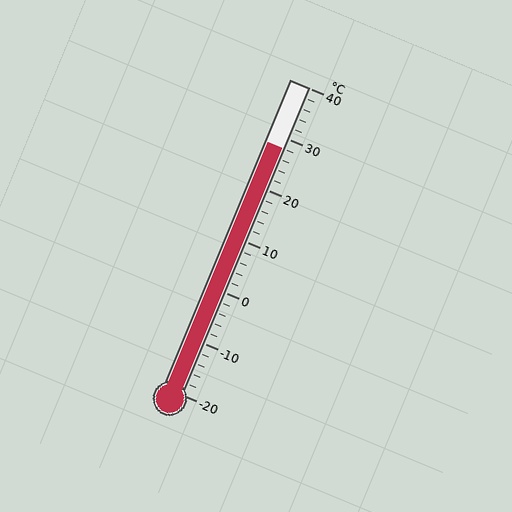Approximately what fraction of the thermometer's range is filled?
The thermometer is filled to approximately 80% of its range.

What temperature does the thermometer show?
The thermometer shows approximately 28°C.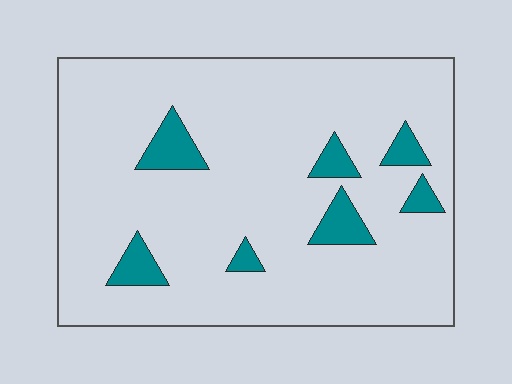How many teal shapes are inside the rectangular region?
7.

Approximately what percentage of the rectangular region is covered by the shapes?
Approximately 10%.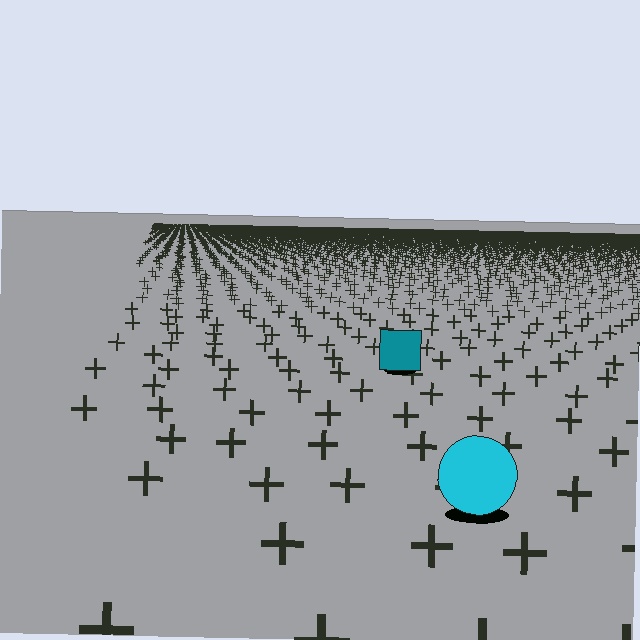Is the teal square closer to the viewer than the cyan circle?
No. The cyan circle is closer — you can tell from the texture gradient: the ground texture is coarser near it.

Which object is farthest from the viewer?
The teal square is farthest from the viewer. It appears smaller and the ground texture around it is denser.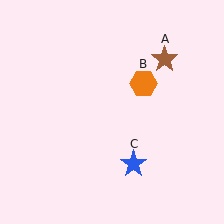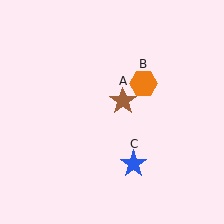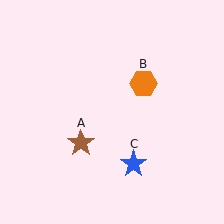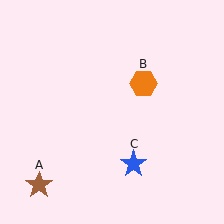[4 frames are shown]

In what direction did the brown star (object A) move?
The brown star (object A) moved down and to the left.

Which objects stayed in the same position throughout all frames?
Orange hexagon (object B) and blue star (object C) remained stationary.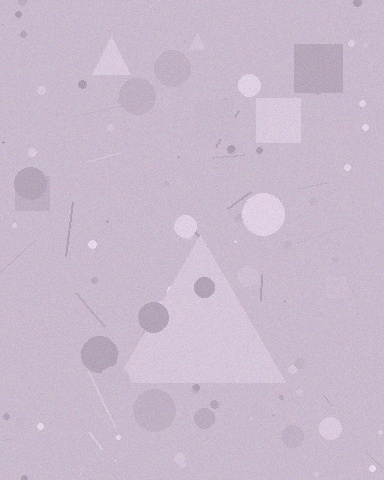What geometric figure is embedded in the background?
A triangle is embedded in the background.